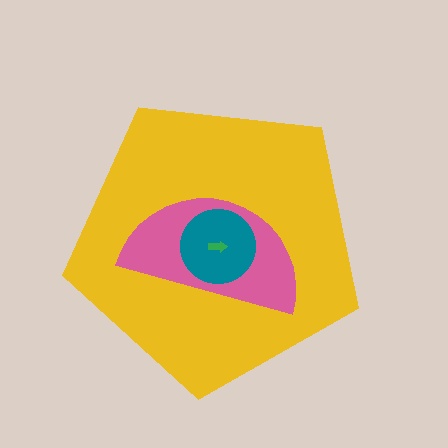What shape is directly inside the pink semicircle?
The teal circle.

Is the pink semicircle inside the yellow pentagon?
Yes.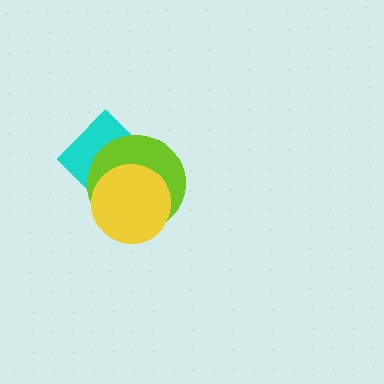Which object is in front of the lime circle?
The yellow circle is in front of the lime circle.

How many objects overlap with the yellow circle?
2 objects overlap with the yellow circle.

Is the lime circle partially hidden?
Yes, it is partially covered by another shape.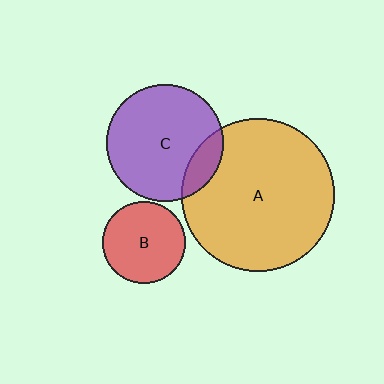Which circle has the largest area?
Circle A (orange).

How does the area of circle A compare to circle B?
Approximately 3.4 times.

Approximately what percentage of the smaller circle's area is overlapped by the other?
Approximately 15%.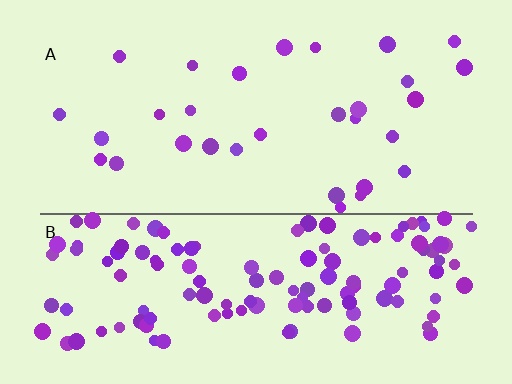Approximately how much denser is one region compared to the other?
Approximately 4.3× — region B over region A.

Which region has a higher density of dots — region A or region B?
B (the bottom).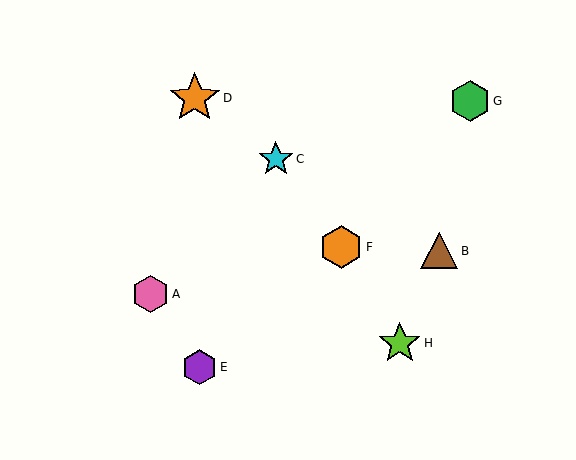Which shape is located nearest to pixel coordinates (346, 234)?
The orange hexagon (labeled F) at (341, 247) is nearest to that location.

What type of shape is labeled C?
Shape C is a cyan star.